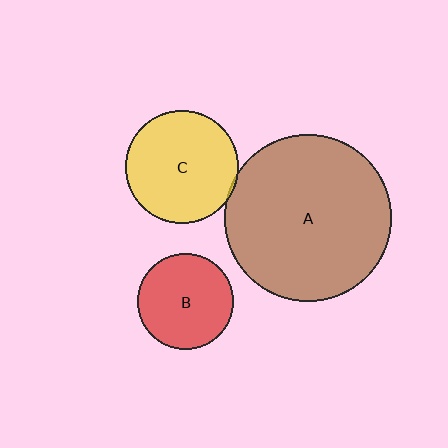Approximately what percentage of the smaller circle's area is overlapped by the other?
Approximately 5%.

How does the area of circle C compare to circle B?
Approximately 1.4 times.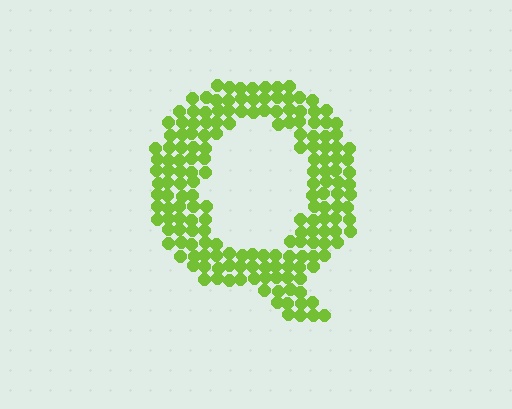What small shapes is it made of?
It is made of small circles.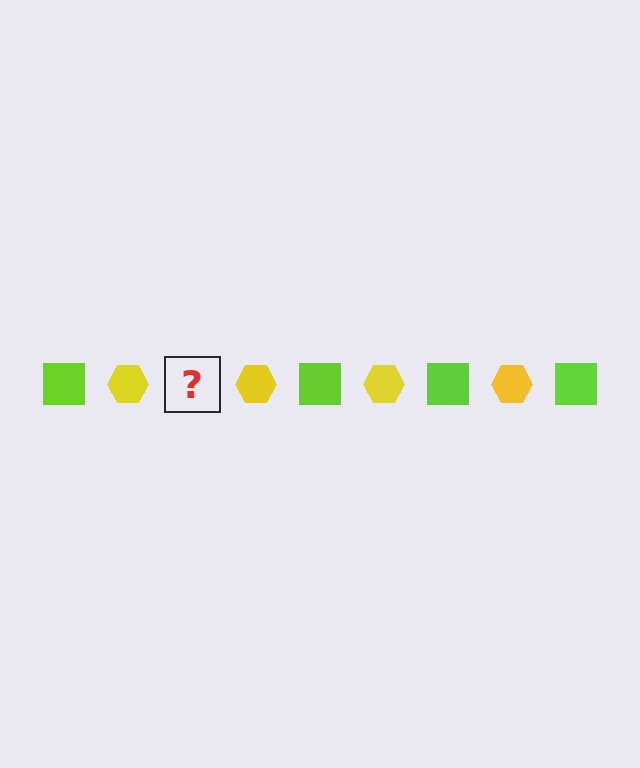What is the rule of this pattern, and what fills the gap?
The rule is that the pattern alternates between lime square and yellow hexagon. The gap should be filled with a lime square.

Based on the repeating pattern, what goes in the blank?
The blank should be a lime square.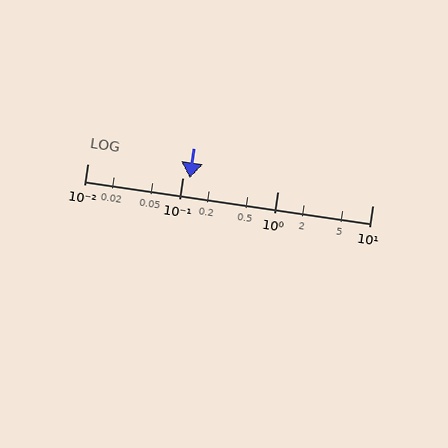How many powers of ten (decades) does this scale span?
The scale spans 3 decades, from 0.01 to 10.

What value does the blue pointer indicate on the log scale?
The pointer indicates approximately 0.12.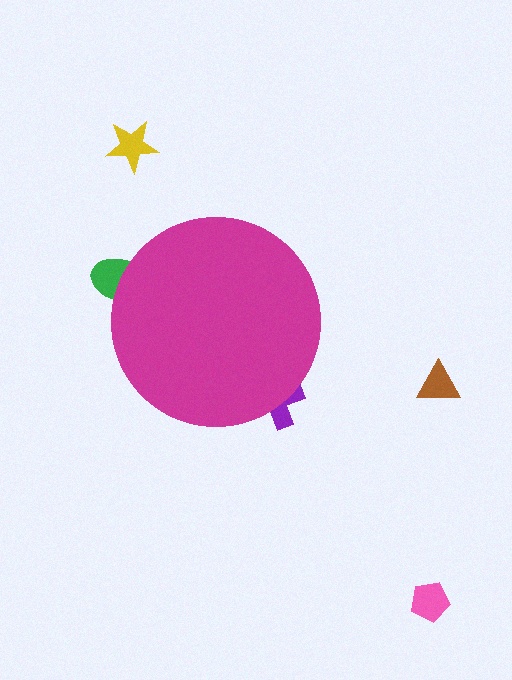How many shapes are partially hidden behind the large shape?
2 shapes are partially hidden.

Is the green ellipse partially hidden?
Yes, the green ellipse is partially hidden behind the magenta circle.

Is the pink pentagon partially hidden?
No, the pink pentagon is fully visible.